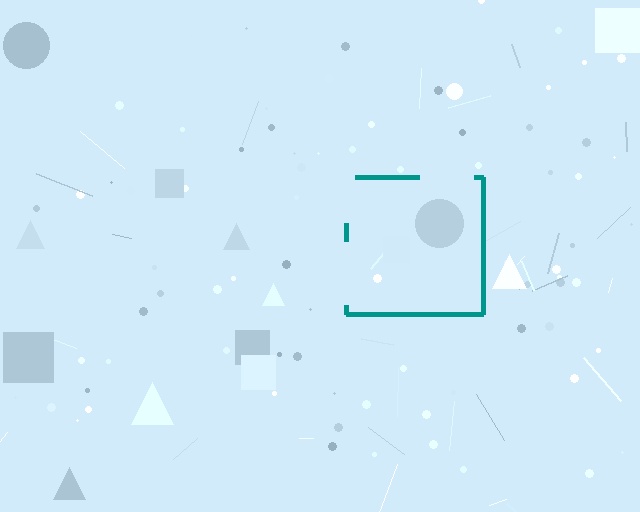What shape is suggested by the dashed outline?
The dashed outline suggests a square.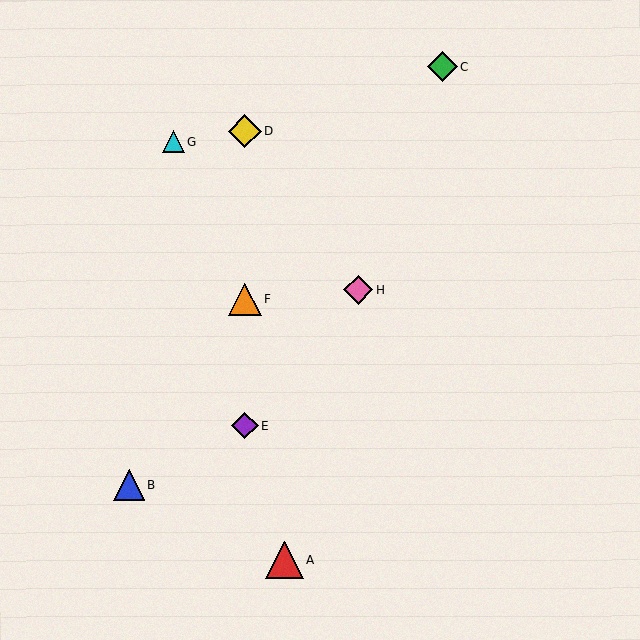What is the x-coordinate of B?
Object B is at x≈129.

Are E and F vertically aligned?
Yes, both are at x≈245.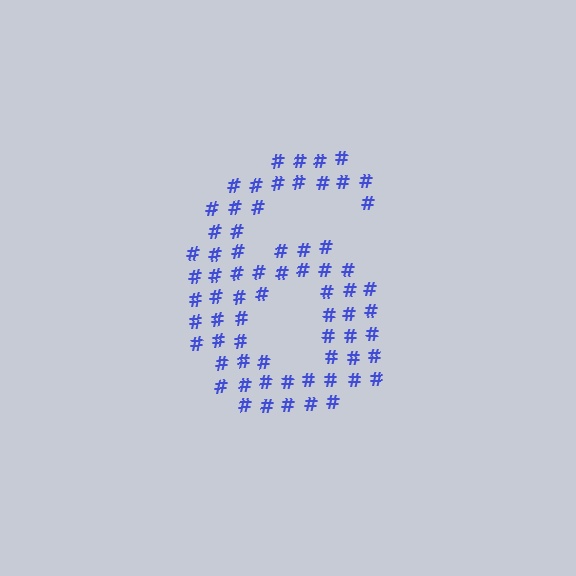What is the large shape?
The large shape is the digit 6.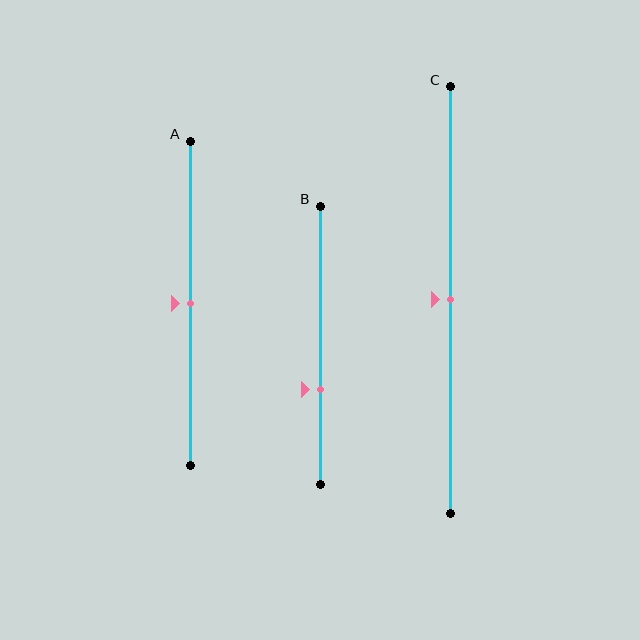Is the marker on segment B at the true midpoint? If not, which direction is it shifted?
No, the marker on segment B is shifted downward by about 16% of the segment length.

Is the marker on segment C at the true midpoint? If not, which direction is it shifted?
Yes, the marker on segment C is at the true midpoint.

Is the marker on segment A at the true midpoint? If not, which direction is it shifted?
Yes, the marker on segment A is at the true midpoint.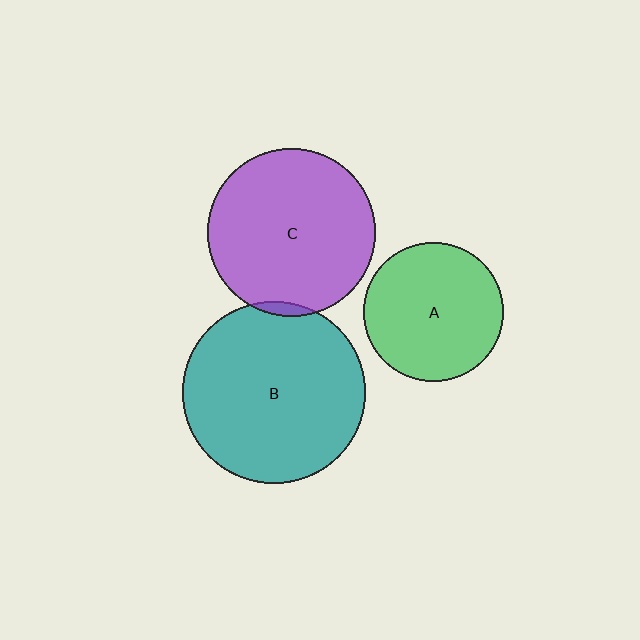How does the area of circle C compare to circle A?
Approximately 1.5 times.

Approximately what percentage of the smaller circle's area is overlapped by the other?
Approximately 5%.